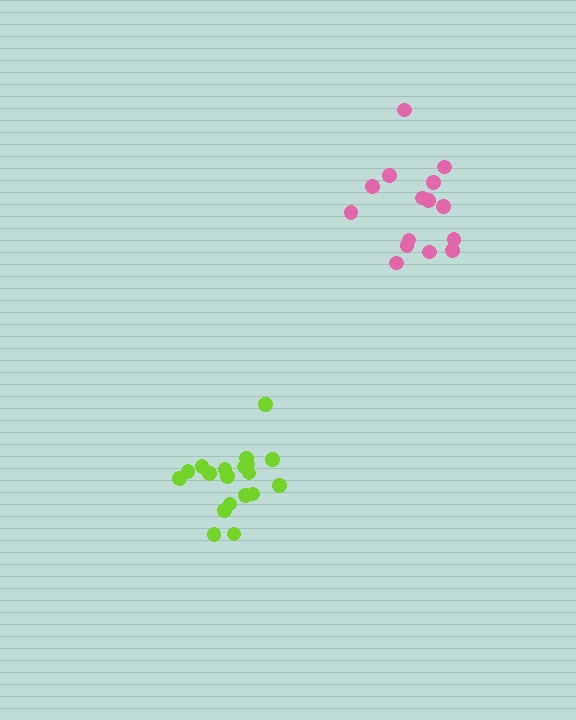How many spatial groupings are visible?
There are 2 spatial groupings.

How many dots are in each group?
Group 1: 15 dots, Group 2: 19 dots (34 total).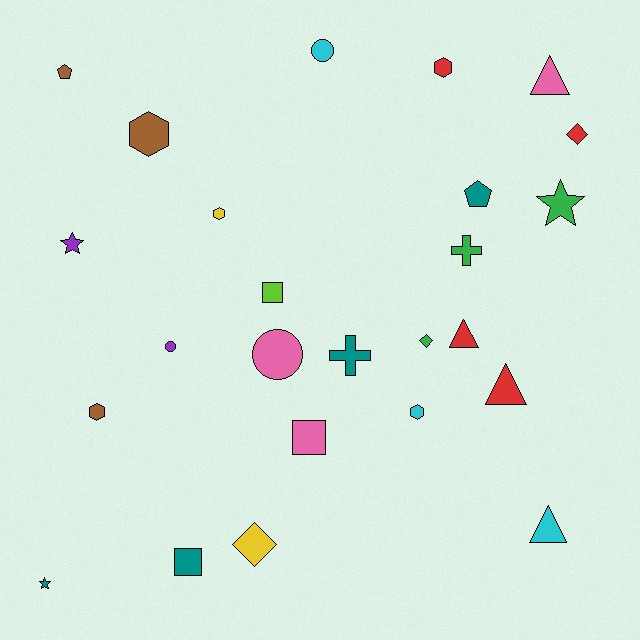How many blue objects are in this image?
There are no blue objects.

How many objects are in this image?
There are 25 objects.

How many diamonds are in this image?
There are 3 diamonds.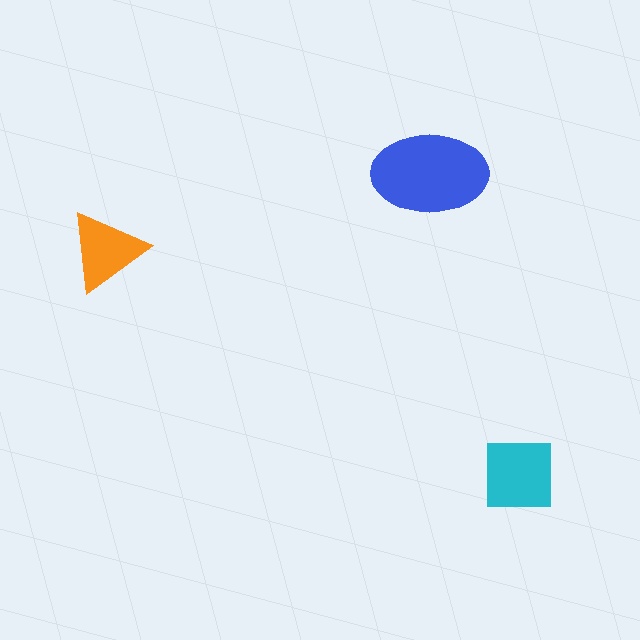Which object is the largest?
The blue ellipse.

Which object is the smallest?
The orange triangle.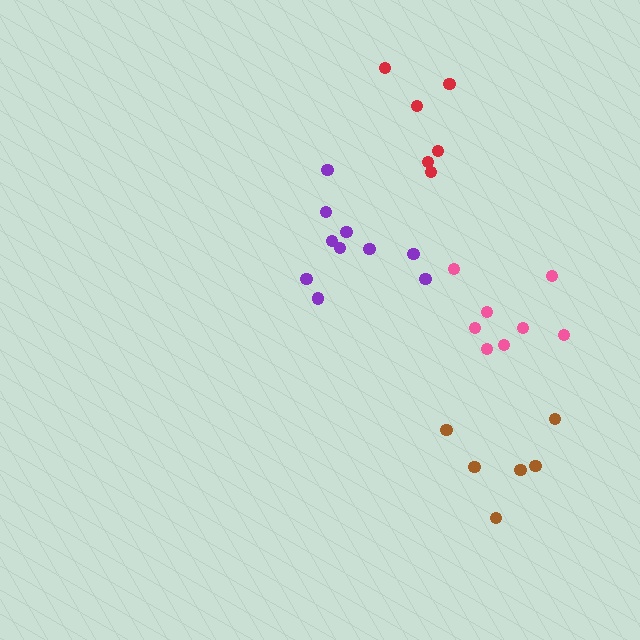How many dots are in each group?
Group 1: 6 dots, Group 2: 8 dots, Group 3: 10 dots, Group 4: 6 dots (30 total).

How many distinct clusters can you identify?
There are 4 distinct clusters.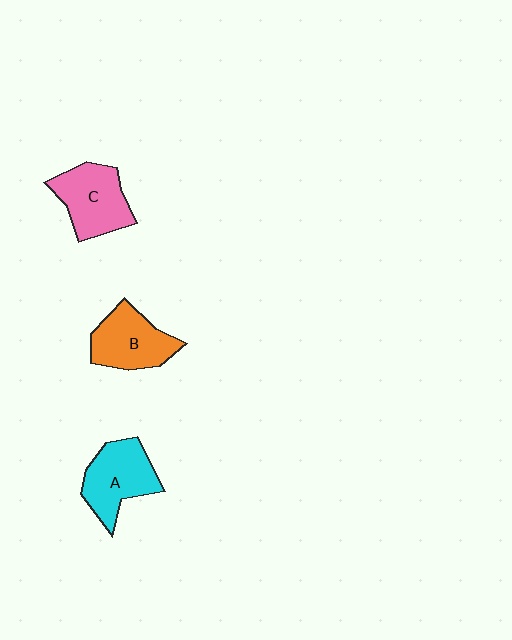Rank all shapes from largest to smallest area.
From largest to smallest: C (pink), A (cyan), B (orange).